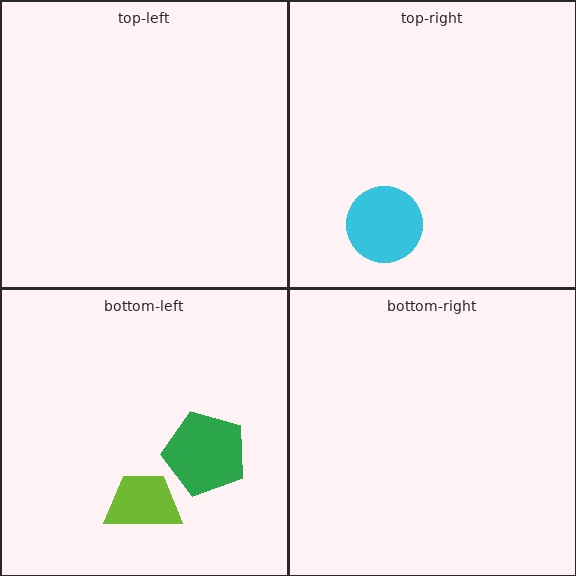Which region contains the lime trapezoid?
The bottom-left region.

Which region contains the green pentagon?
The bottom-left region.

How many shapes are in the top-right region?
1.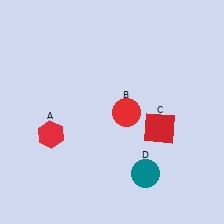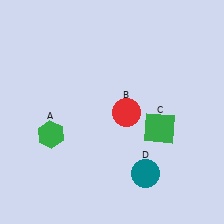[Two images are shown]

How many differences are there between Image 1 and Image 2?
There are 2 differences between the two images.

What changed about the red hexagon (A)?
In Image 1, A is red. In Image 2, it changed to green.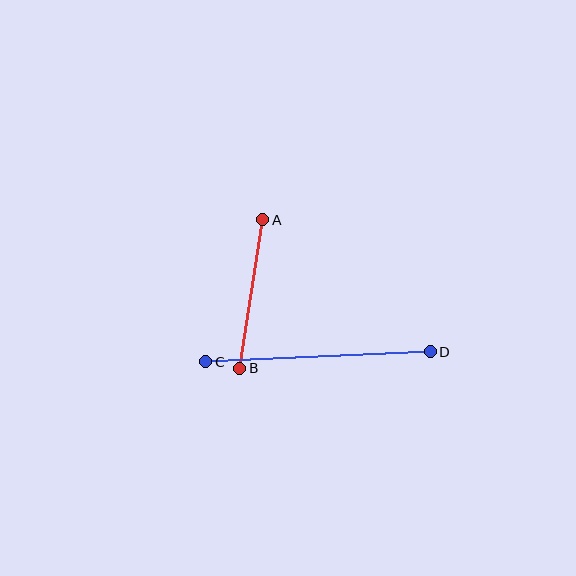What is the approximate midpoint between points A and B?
The midpoint is at approximately (251, 294) pixels.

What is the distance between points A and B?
The distance is approximately 150 pixels.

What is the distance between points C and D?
The distance is approximately 224 pixels.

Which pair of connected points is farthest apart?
Points C and D are farthest apart.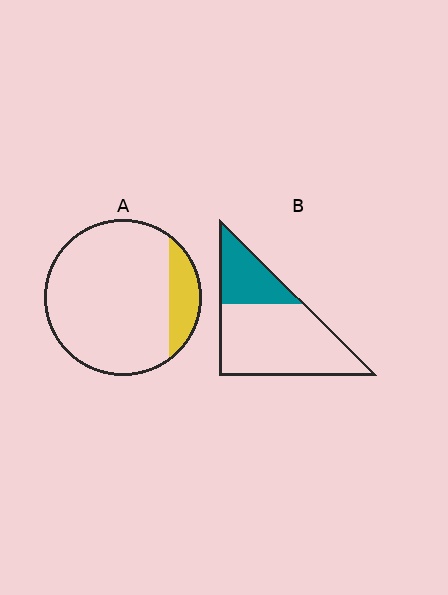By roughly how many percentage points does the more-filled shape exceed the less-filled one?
By roughly 15 percentage points (B over A).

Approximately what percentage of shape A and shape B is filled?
A is approximately 15% and B is approximately 30%.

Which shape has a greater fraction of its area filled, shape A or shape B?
Shape B.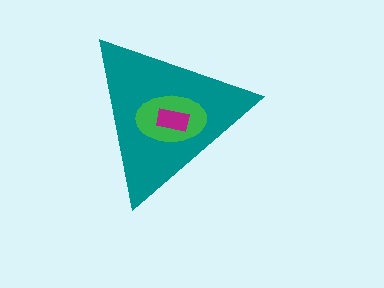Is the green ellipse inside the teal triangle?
Yes.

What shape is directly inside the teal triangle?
The green ellipse.